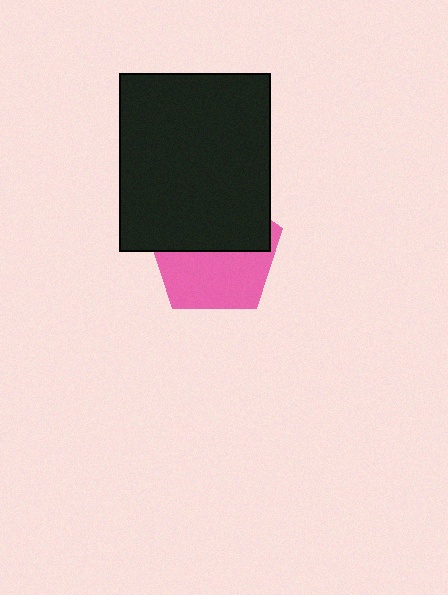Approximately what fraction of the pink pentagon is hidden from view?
Roughly 50% of the pink pentagon is hidden behind the black rectangle.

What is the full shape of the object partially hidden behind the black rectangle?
The partially hidden object is a pink pentagon.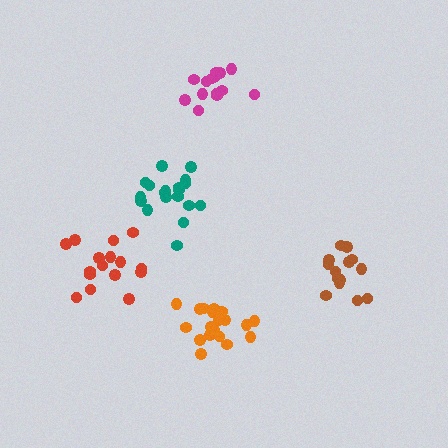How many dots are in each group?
Group 1: 19 dots, Group 2: 14 dots, Group 3: 14 dots, Group 4: 16 dots, Group 5: 19 dots (82 total).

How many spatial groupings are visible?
There are 5 spatial groupings.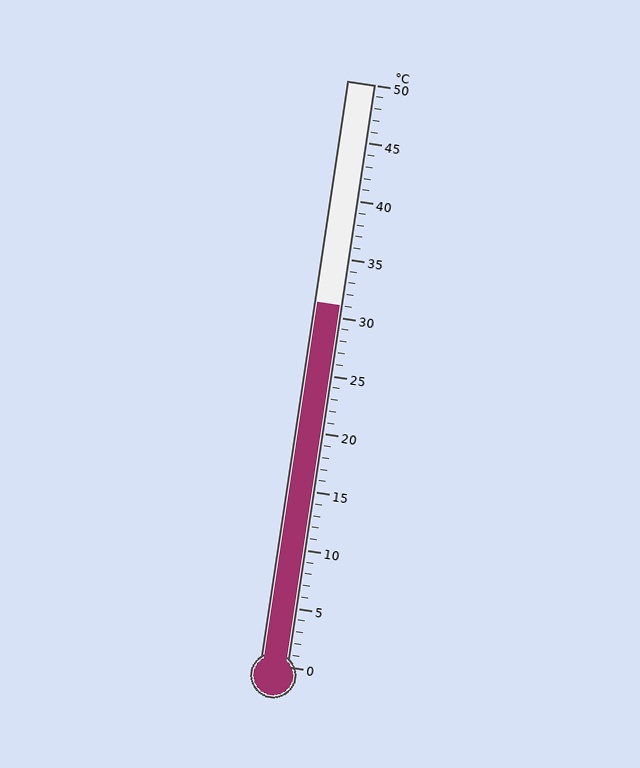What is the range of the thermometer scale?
The thermometer scale ranges from 0°C to 50°C.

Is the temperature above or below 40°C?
The temperature is below 40°C.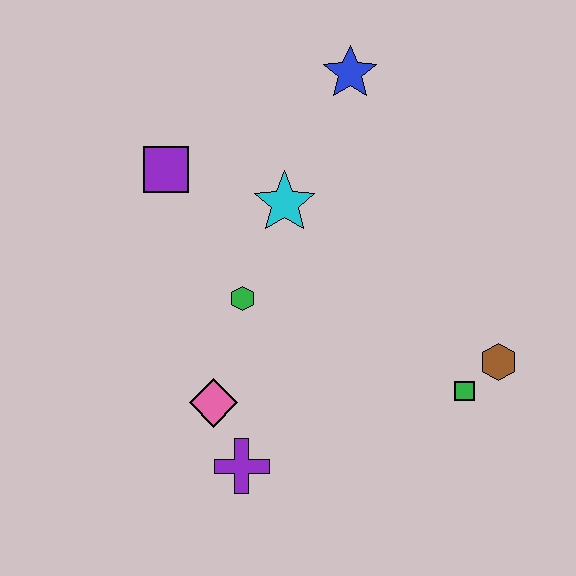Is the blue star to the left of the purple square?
No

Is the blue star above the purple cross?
Yes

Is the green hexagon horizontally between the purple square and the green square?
Yes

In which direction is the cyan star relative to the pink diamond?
The cyan star is above the pink diamond.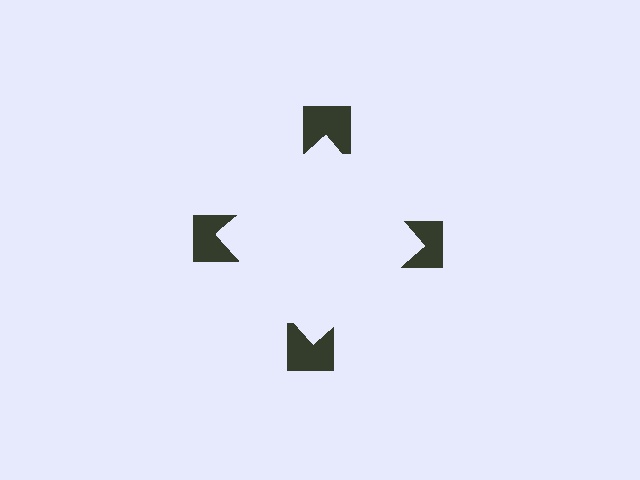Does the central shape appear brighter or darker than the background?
It typically appears slightly brighter than the background, even though no actual brightness change is drawn.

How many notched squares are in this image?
There are 4 — one at each vertex of the illusory square.